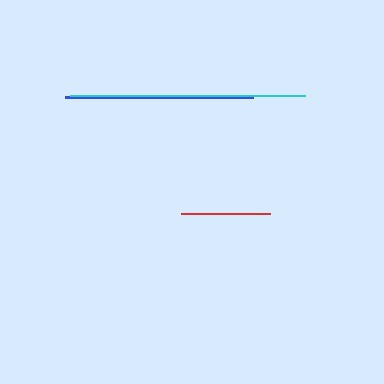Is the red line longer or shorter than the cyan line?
The cyan line is longer than the red line.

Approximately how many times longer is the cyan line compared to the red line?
The cyan line is approximately 2.6 times the length of the red line.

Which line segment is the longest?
The cyan line is the longest at approximately 235 pixels.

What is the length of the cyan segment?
The cyan segment is approximately 235 pixels long.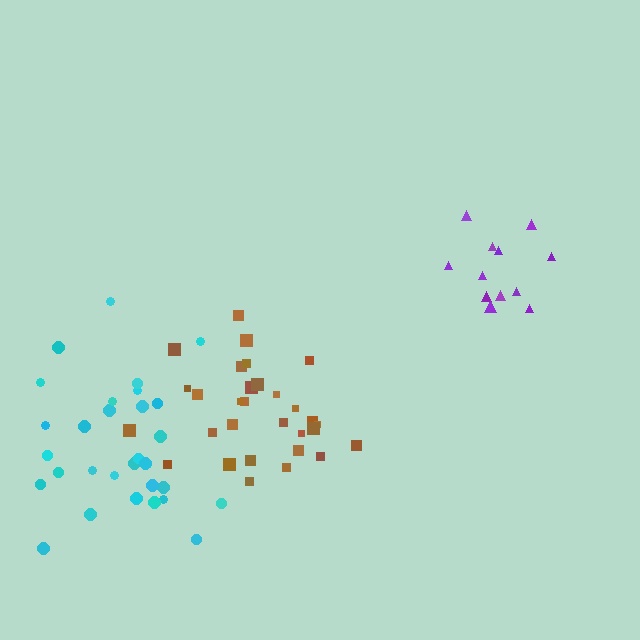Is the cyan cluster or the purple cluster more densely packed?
Purple.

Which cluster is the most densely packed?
Purple.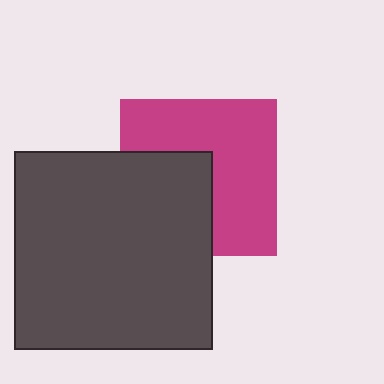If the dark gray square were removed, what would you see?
You would see the complete magenta square.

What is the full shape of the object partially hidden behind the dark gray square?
The partially hidden object is a magenta square.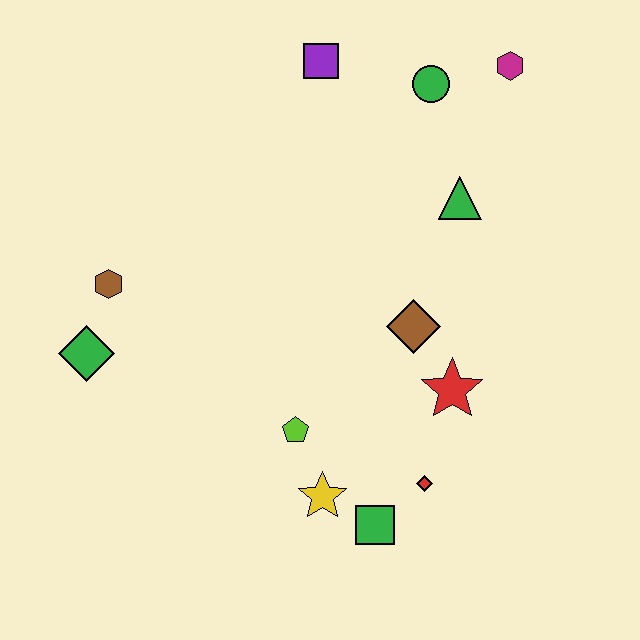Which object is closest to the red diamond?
The green square is closest to the red diamond.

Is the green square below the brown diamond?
Yes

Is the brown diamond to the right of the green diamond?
Yes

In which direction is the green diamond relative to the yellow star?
The green diamond is to the left of the yellow star.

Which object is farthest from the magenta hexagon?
The green diamond is farthest from the magenta hexagon.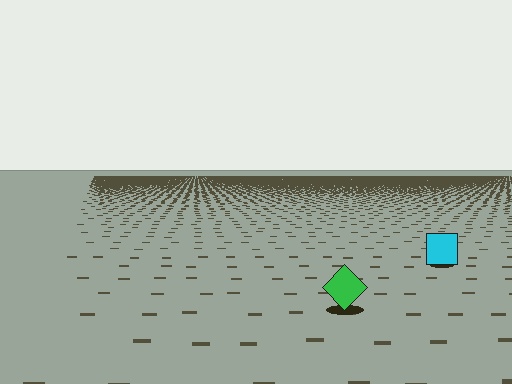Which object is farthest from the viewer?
The cyan square is farthest from the viewer. It appears smaller and the ground texture around it is denser.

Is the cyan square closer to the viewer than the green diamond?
No. The green diamond is closer — you can tell from the texture gradient: the ground texture is coarser near it.